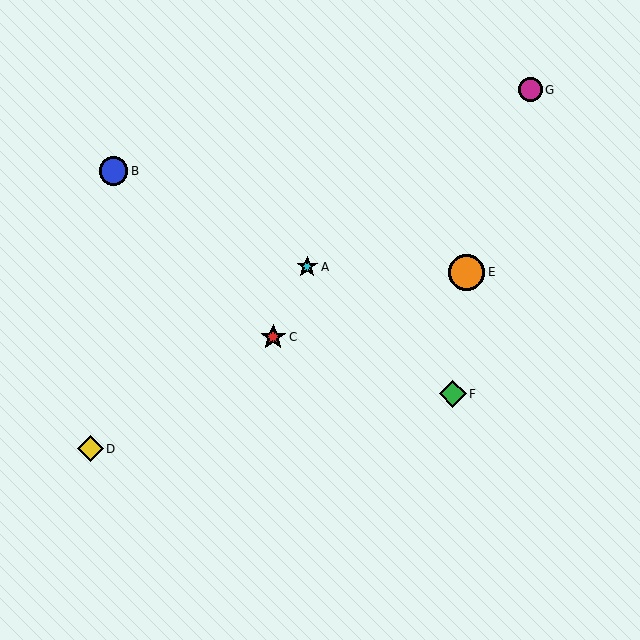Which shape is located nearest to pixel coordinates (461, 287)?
The orange circle (labeled E) at (467, 272) is nearest to that location.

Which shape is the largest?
The orange circle (labeled E) is the largest.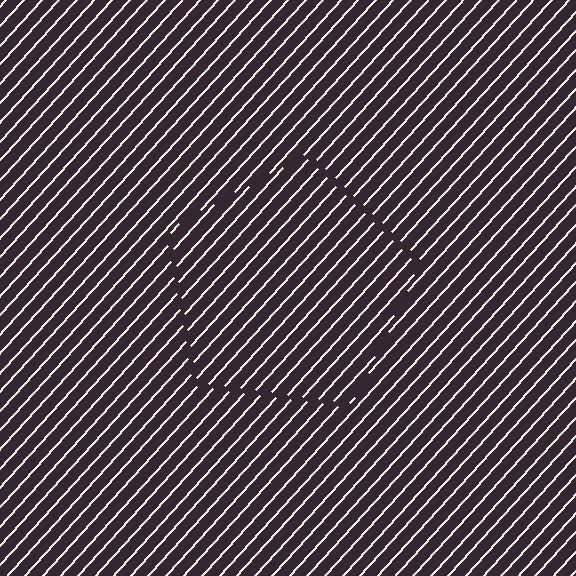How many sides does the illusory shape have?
5 sides — the line-ends trace a pentagon.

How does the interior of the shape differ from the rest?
The interior of the shape contains the same grating, shifted by half a period — the contour is defined by the phase discontinuity where line-ends from the inner and outer gratings abut.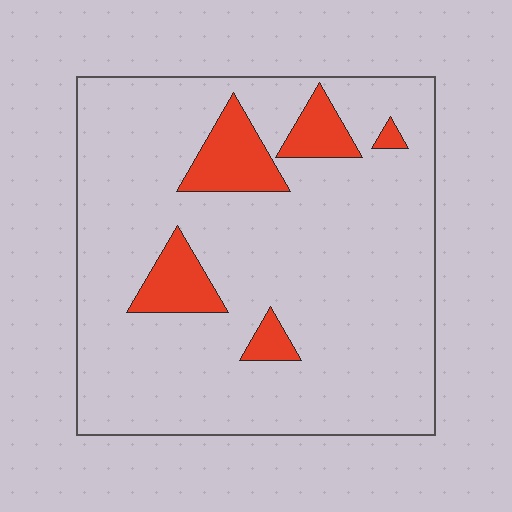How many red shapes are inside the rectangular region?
5.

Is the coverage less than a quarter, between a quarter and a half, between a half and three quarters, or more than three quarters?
Less than a quarter.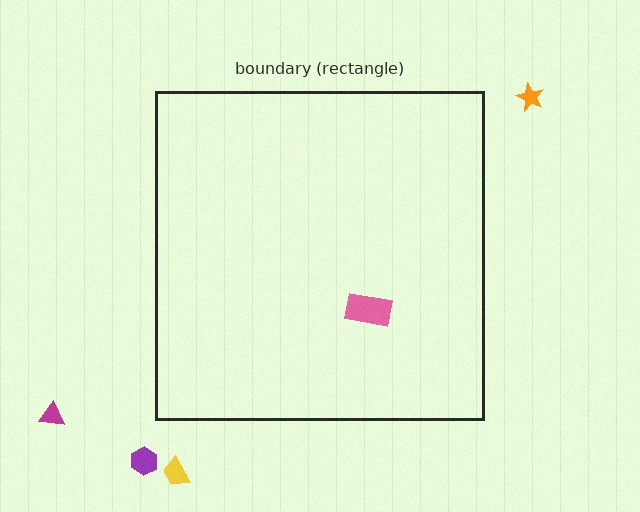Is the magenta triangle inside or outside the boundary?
Outside.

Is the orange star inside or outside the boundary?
Outside.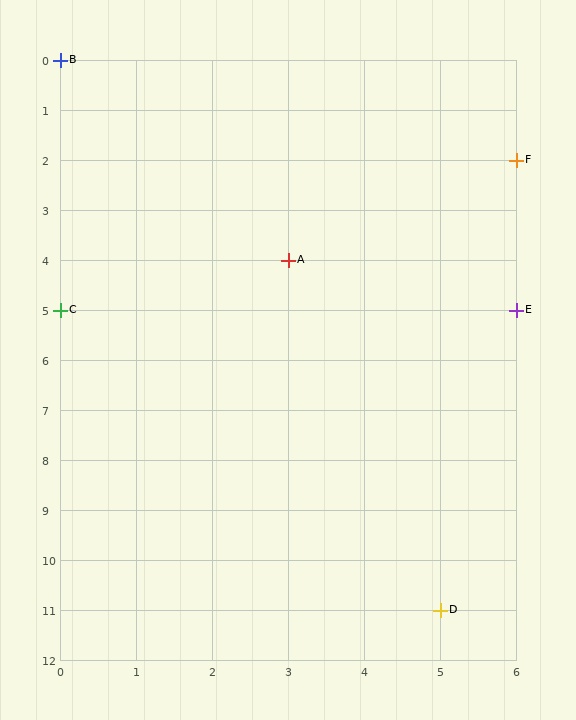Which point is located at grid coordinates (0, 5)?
Point C is at (0, 5).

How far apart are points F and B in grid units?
Points F and B are 6 columns and 2 rows apart (about 6.3 grid units diagonally).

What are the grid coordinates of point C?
Point C is at grid coordinates (0, 5).